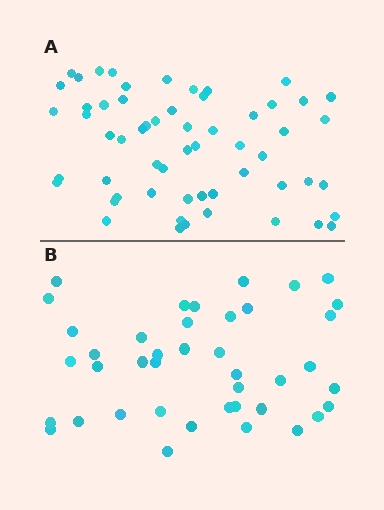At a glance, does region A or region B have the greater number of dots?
Region A (the top region) has more dots.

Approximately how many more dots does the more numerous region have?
Region A has approximately 15 more dots than region B.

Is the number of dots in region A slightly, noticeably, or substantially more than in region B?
Region A has noticeably more, but not dramatically so. The ratio is roughly 1.4 to 1.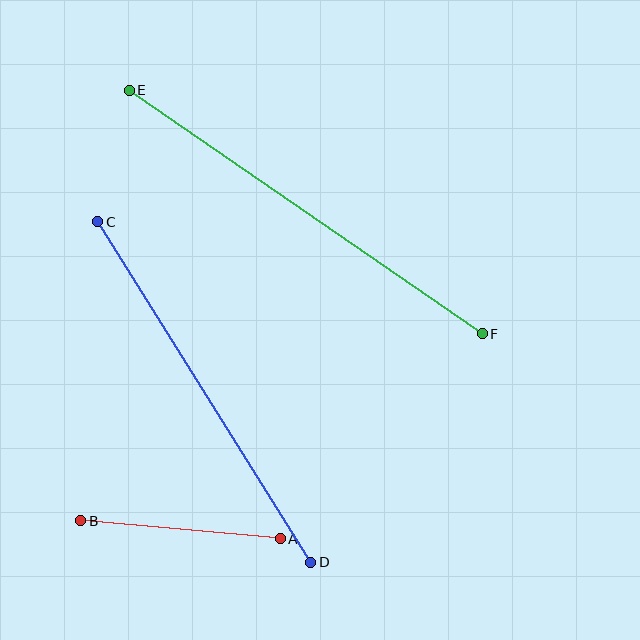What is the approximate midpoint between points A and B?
The midpoint is at approximately (180, 530) pixels.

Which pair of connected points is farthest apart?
Points E and F are farthest apart.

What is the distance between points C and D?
The distance is approximately 401 pixels.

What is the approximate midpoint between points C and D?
The midpoint is at approximately (204, 392) pixels.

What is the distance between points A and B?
The distance is approximately 200 pixels.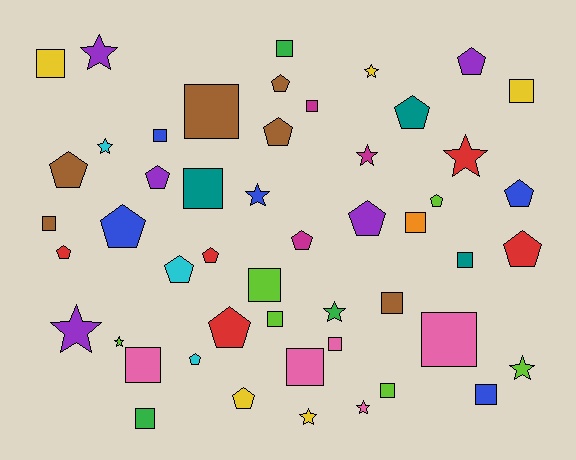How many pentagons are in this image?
There are 18 pentagons.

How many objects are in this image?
There are 50 objects.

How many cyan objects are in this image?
There are 3 cyan objects.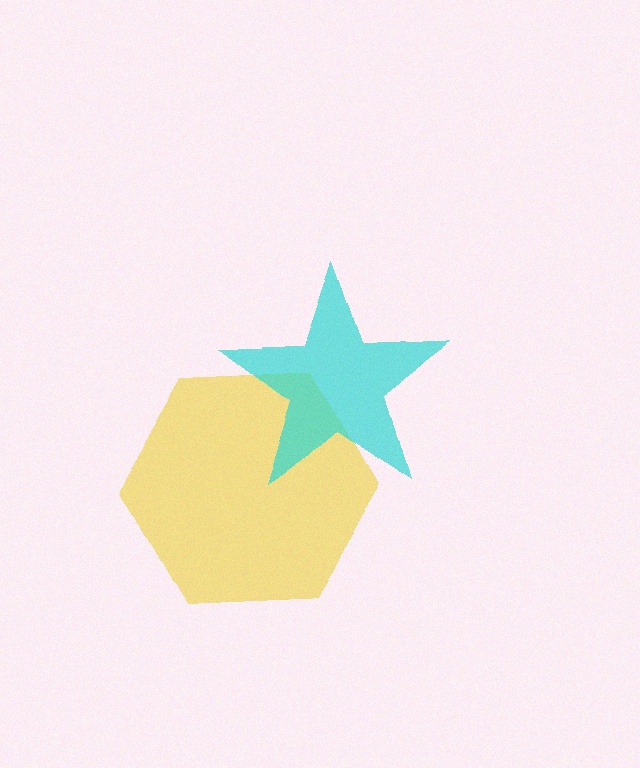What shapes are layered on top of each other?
The layered shapes are: a yellow hexagon, a cyan star.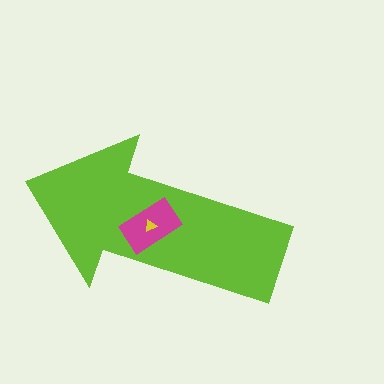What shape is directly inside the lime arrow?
The magenta rectangle.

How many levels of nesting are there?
3.